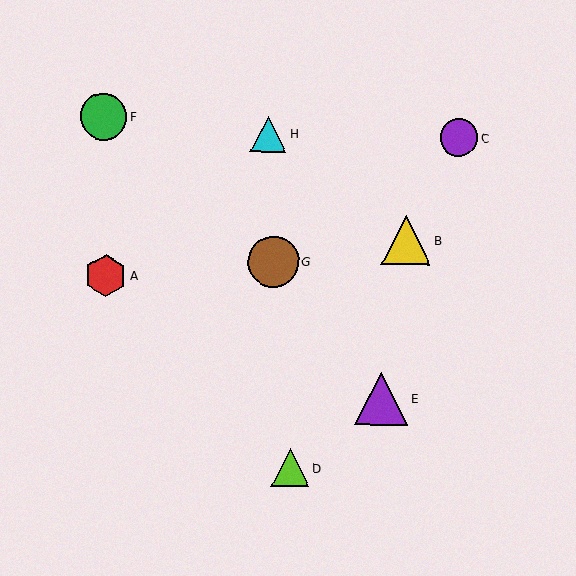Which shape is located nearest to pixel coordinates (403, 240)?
The yellow triangle (labeled B) at (406, 240) is nearest to that location.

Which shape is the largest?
The purple triangle (labeled E) is the largest.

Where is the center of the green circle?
The center of the green circle is at (104, 116).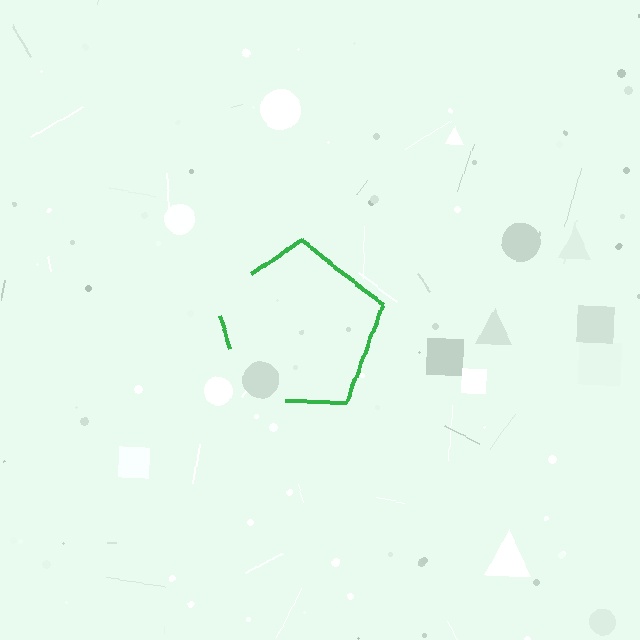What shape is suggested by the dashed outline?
The dashed outline suggests a pentagon.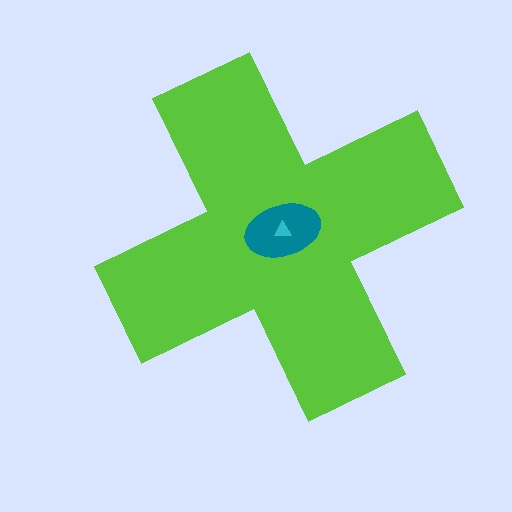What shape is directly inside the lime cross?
The teal ellipse.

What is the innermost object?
The cyan triangle.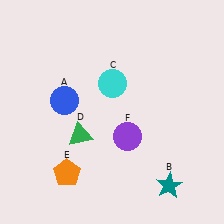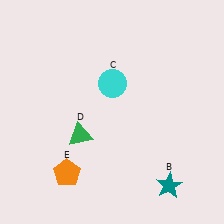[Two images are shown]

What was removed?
The purple circle (F), the blue circle (A) were removed in Image 2.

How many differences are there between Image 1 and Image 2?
There are 2 differences between the two images.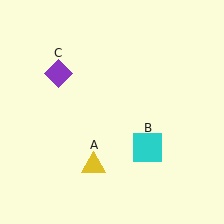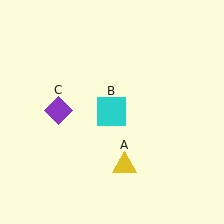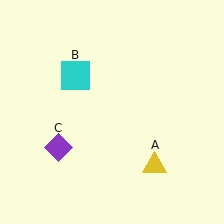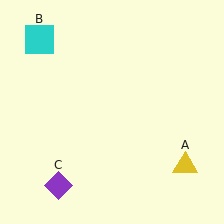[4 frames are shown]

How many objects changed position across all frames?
3 objects changed position: yellow triangle (object A), cyan square (object B), purple diamond (object C).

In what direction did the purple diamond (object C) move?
The purple diamond (object C) moved down.